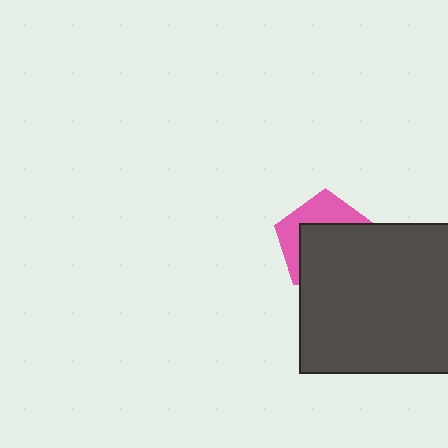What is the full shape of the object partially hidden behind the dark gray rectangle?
The partially hidden object is a pink pentagon.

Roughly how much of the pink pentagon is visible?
A small part of it is visible (roughly 39%).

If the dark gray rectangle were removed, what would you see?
You would see the complete pink pentagon.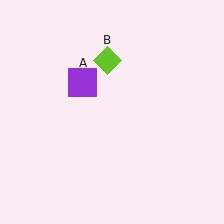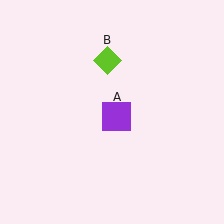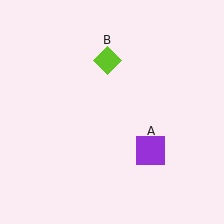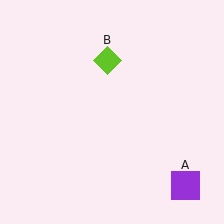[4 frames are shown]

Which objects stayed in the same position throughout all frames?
Lime diamond (object B) remained stationary.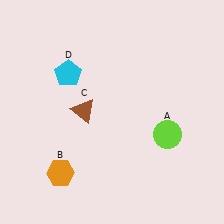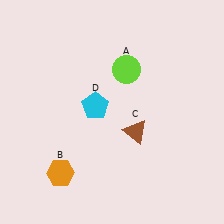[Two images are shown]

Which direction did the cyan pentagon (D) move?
The cyan pentagon (D) moved down.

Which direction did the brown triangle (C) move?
The brown triangle (C) moved right.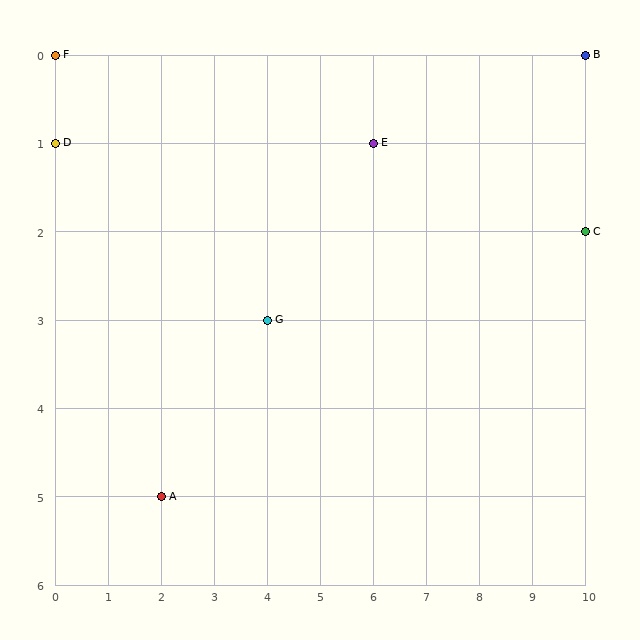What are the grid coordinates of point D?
Point D is at grid coordinates (0, 1).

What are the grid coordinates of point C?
Point C is at grid coordinates (10, 2).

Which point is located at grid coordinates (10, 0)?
Point B is at (10, 0).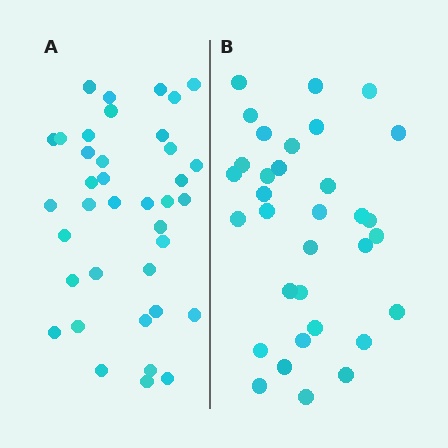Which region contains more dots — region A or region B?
Region A (the left region) has more dots.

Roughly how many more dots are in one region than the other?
Region A has about 5 more dots than region B.